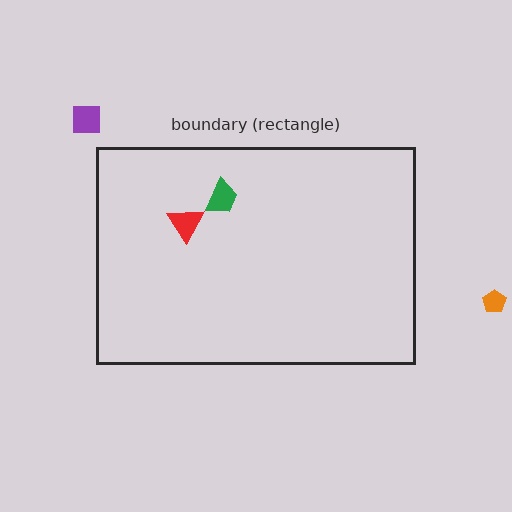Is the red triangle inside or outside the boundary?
Inside.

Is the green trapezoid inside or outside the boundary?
Inside.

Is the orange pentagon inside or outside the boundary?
Outside.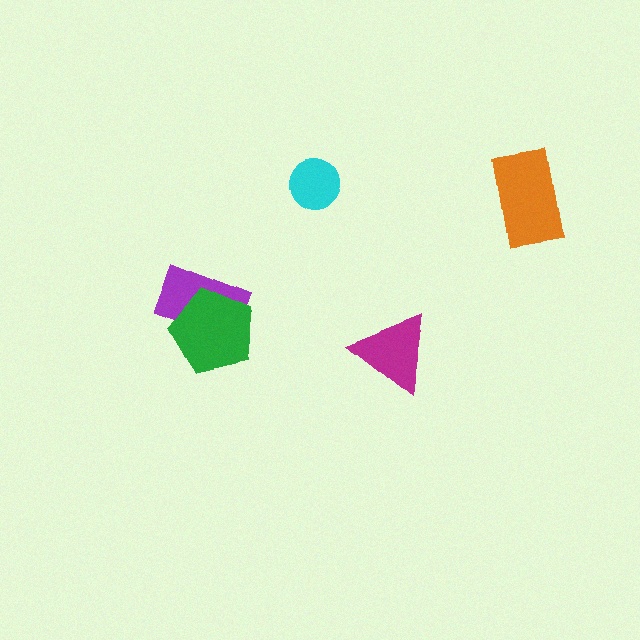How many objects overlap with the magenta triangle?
0 objects overlap with the magenta triangle.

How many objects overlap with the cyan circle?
0 objects overlap with the cyan circle.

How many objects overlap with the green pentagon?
1 object overlaps with the green pentagon.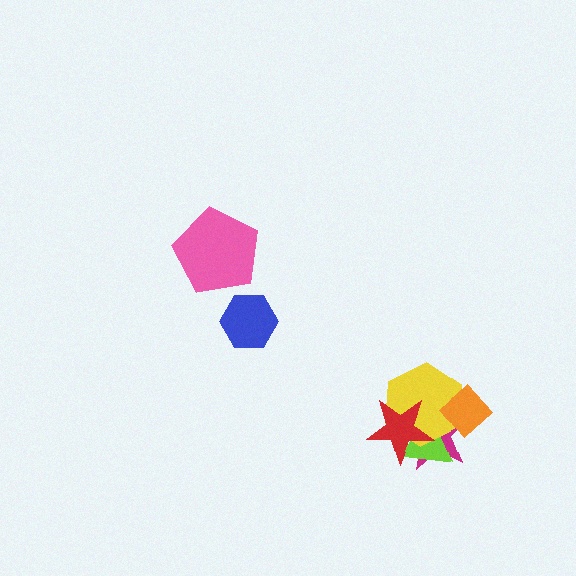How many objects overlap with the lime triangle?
4 objects overlap with the lime triangle.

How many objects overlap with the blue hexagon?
0 objects overlap with the blue hexagon.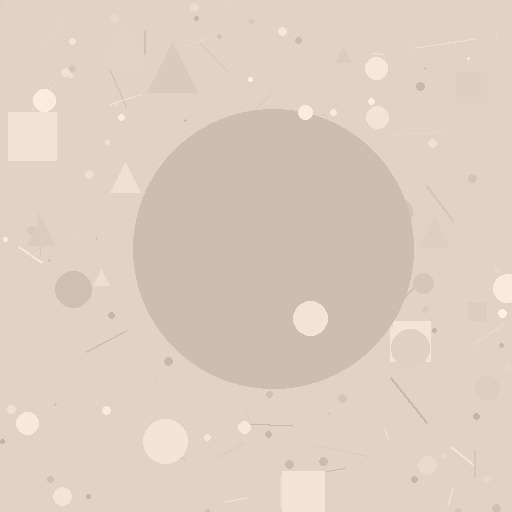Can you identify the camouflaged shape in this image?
The camouflaged shape is a circle.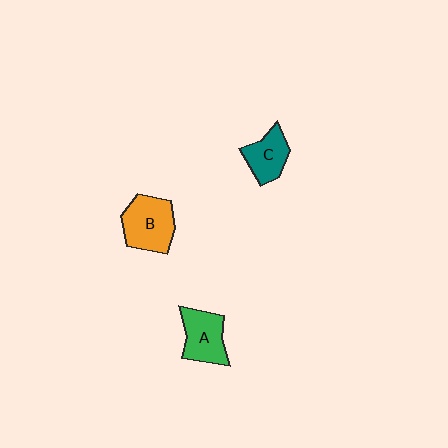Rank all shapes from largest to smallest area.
From largest to smallest: B (orange), A (green), C (teal).